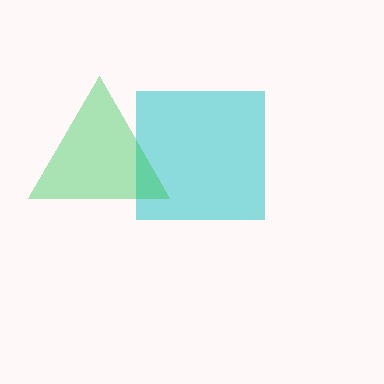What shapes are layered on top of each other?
The layered shapes are: a cyan square, a green triangle.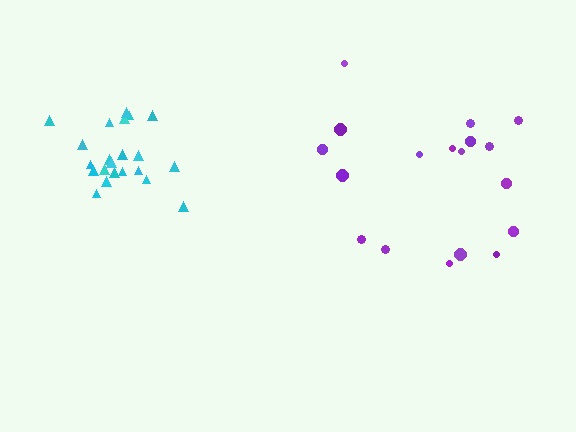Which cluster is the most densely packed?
Cyan.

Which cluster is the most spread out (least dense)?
Purple.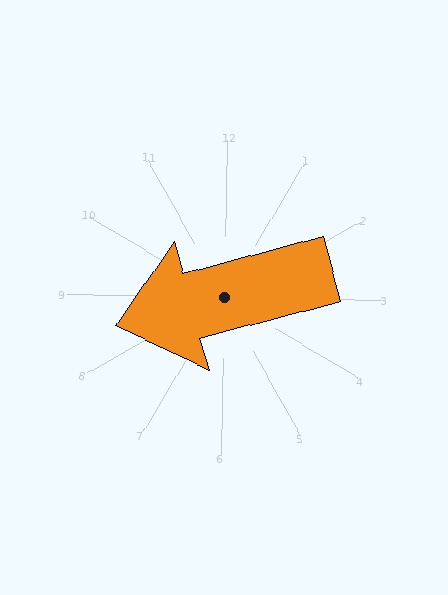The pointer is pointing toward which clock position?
Roughly 8 o'clock.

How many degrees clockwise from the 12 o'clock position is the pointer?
Approximately 254 degrees.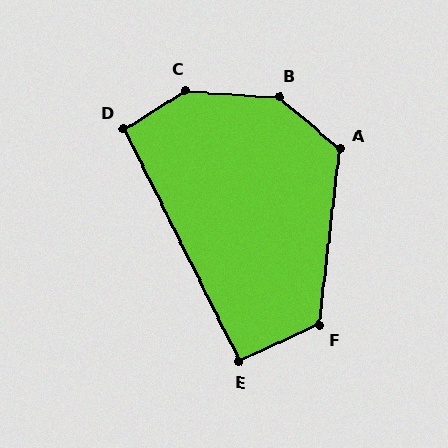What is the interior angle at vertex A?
Approximately 124 degrees (obtuse).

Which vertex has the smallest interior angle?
E, at approximately 92 degrees.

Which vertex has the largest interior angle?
C, at approximately 145 degrees.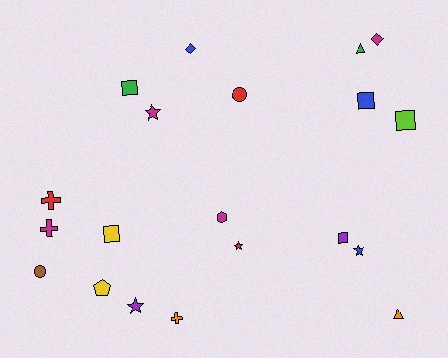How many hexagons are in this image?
There is 1 hexagon.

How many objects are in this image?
There are 20 objects.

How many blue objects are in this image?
There are 3 blue objects.